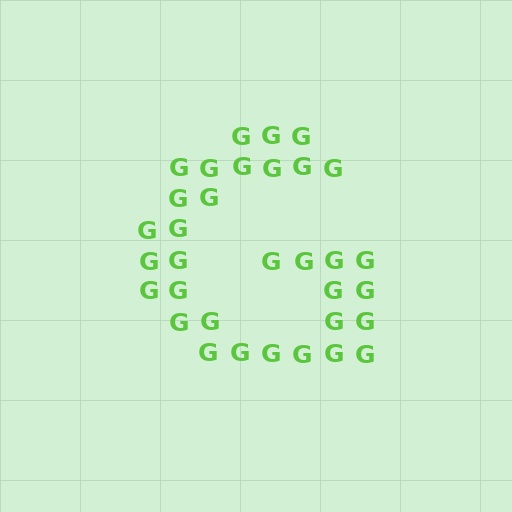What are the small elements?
The small elements are letter G's.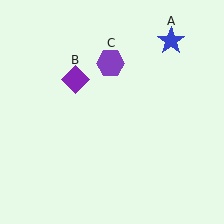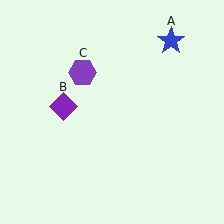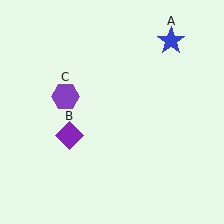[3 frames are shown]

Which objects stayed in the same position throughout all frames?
Blue star (object A) remained stationary.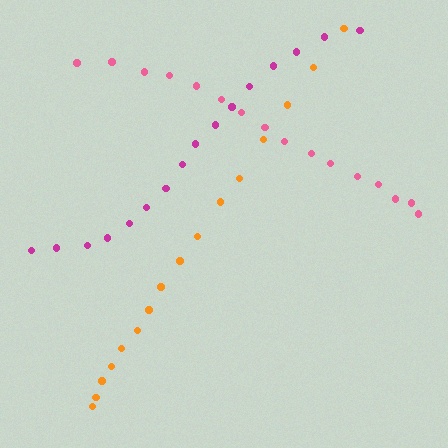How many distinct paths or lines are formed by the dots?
There are 3 distinct paths.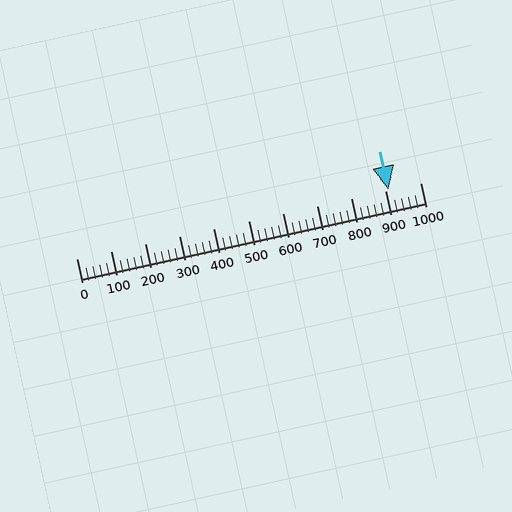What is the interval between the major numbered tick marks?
The major tick marks are spaced 100 units apart.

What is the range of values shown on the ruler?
The ruler shows values from 0 to 1000.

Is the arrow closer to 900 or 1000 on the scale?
The arrow is closer to 900.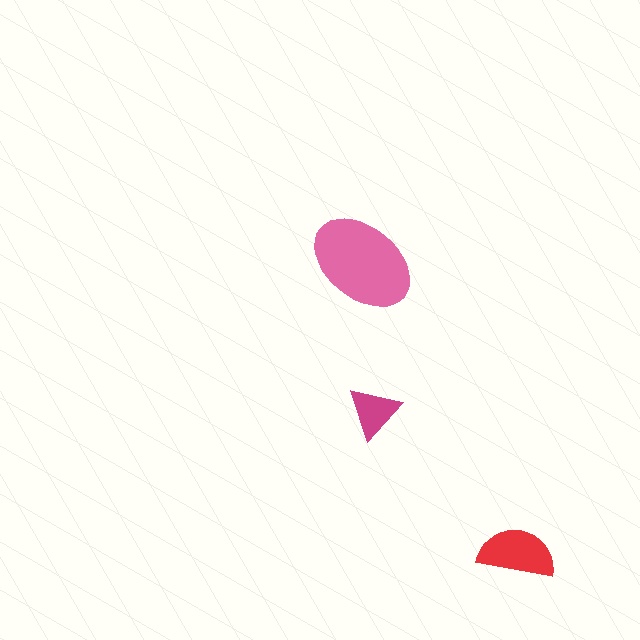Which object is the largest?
The pink ellipse.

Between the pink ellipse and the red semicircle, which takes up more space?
The pink ellipse.